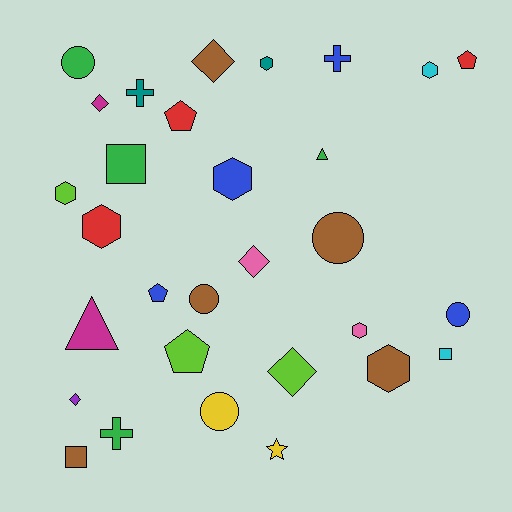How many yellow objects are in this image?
There are 2 yellow objects.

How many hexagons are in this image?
There are 7 hexagons.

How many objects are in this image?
There are 30 objects.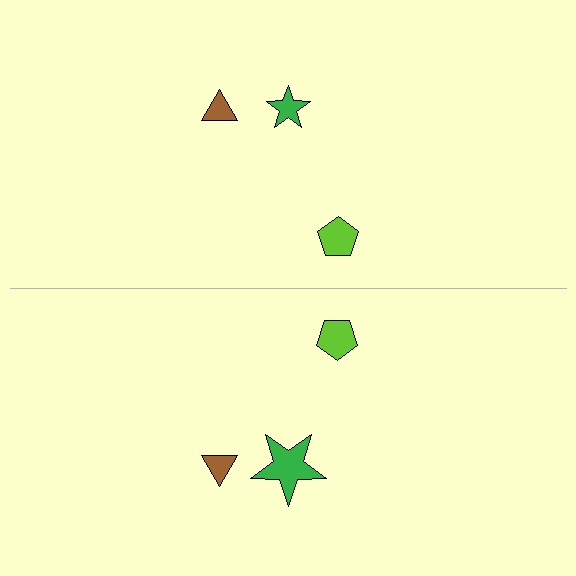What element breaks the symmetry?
The green star on the bottom side has a different size than its mirror counterpart.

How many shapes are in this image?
There are 6 shapes in this image.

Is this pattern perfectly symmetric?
No, the pattern is not perfectly symmetric. The green star on the bottom side has a different size than its mirror counterpart.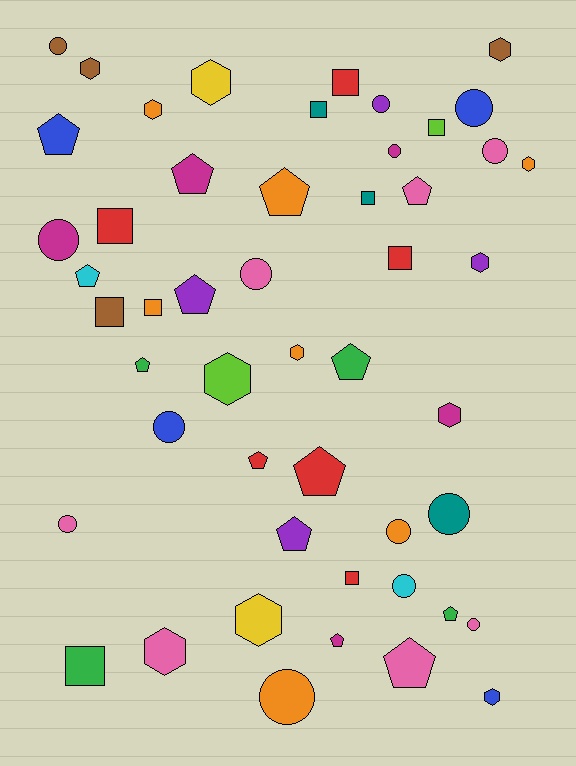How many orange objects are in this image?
There are 7 orange objects.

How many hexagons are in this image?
There are 12 hexagons.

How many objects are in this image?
There are 50 objects.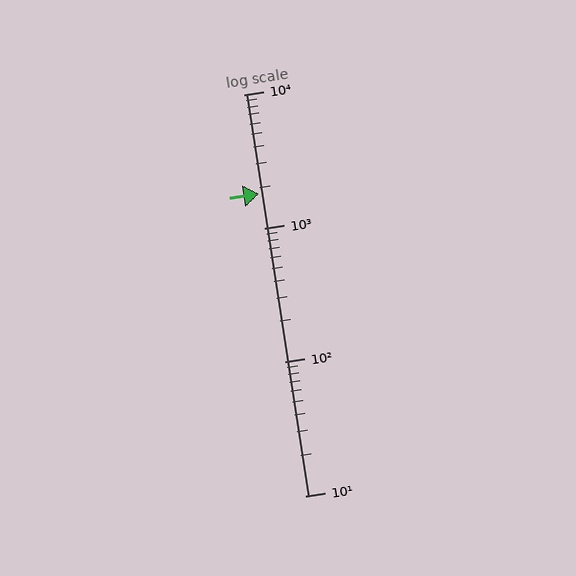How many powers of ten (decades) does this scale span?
The scale spans 3 decades, from 10 to 10000.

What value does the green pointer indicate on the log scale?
The pointer indicates approximately 1800.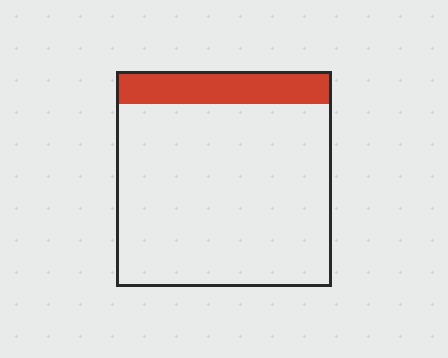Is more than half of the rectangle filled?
No.